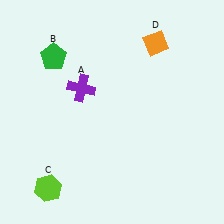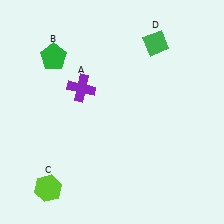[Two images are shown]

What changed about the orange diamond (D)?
In Image 1, D is orange. In Image 2, it changed to green.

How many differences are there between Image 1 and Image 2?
There is 1 difference between the two images.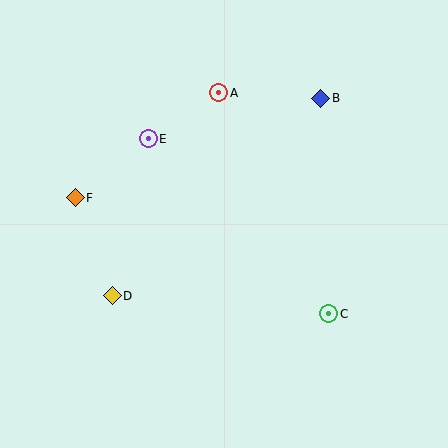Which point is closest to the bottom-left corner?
Point D is closest to the bottom-left corner.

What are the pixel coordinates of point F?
Point F is at (75, 198).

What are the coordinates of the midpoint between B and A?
The midpoint between B and A is at (270, 95).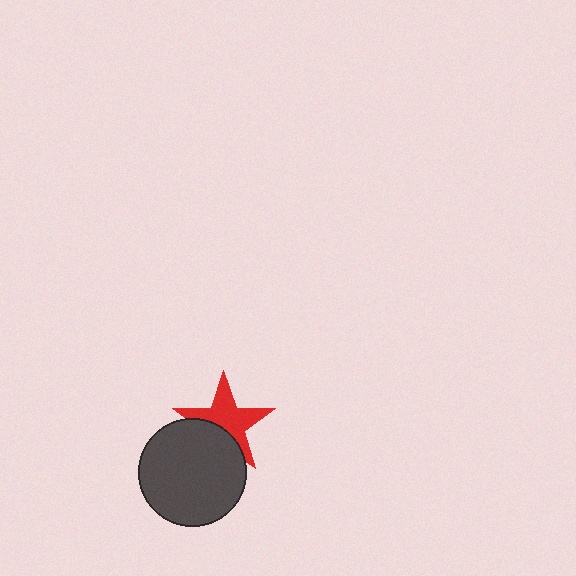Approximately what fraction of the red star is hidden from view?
Roughly 35% of the red star is hidden behind the dark gray circle.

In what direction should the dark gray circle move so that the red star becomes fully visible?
The dark gray circle should move down. That is the shortest direction to clear the overlap and leave the red star fully visible.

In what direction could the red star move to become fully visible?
The red star could move up. That would shift it out from behind the dark gray circle entirely.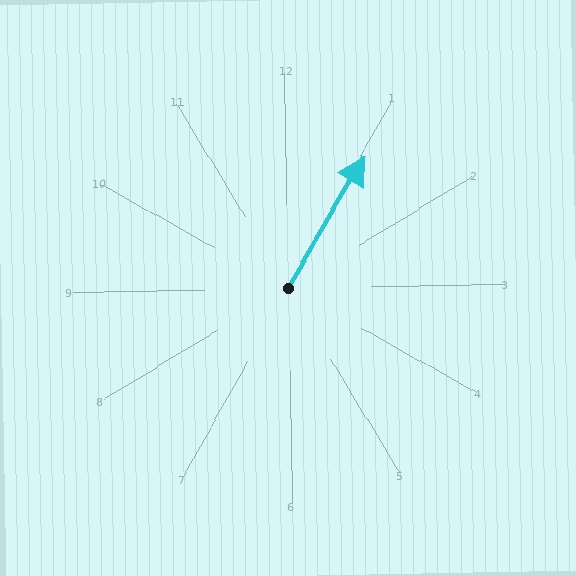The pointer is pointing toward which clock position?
Roughly 1 o'clock.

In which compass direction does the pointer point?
Northeast.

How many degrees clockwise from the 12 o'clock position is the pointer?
Approximately 31 degrees.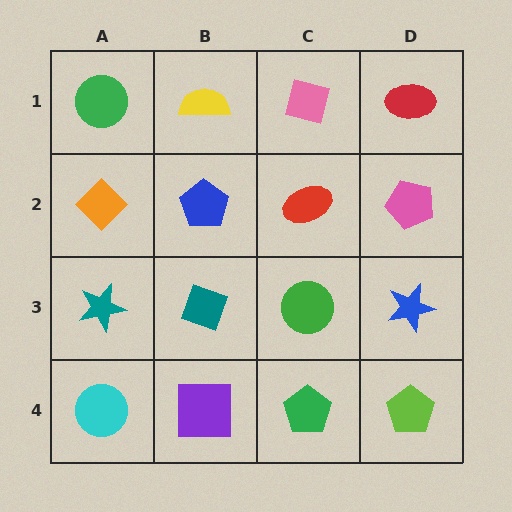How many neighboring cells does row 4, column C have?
3.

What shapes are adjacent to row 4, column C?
A green circle (row 3, column C), a purple square (row 4, column B), a lime pentagon (row 4, column D).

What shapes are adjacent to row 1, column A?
An orange diamond (row 2, column A), a yellow semicircle (row 1, column B).